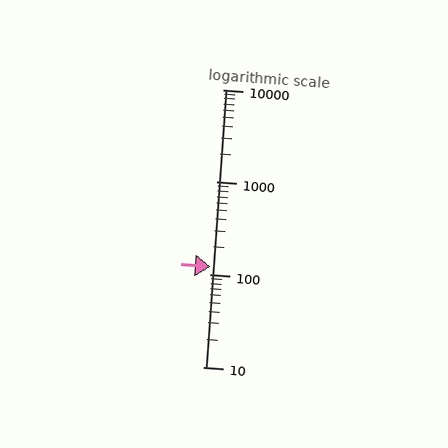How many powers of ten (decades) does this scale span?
The scale spans 3 decades, from 10 to 10000.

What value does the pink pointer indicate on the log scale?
The pointer indicates approximately 120.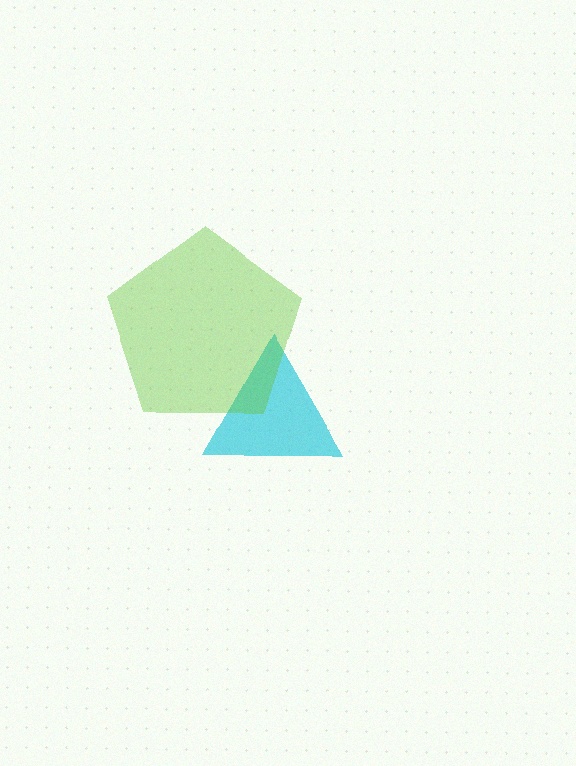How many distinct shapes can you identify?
There are 2 distinct shapes: a cyan triangle, a lime pentagon.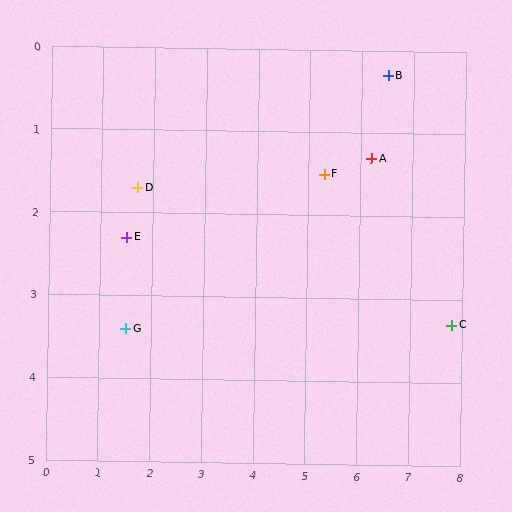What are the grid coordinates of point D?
Point D is at approximately (1.7, 1.7).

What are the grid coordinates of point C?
Point C is at approximately (7.8, 3.3).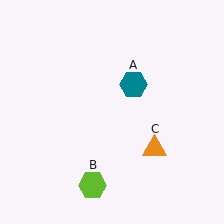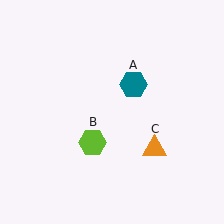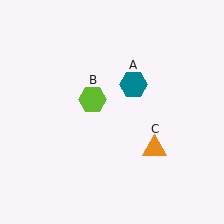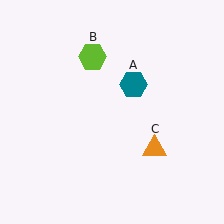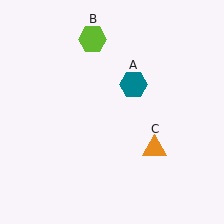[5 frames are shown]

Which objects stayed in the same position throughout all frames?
Teal hexagon (object A) and orange triangle (object C) remained stationary.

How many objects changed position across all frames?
1 object changed position: lime hexagon (object B).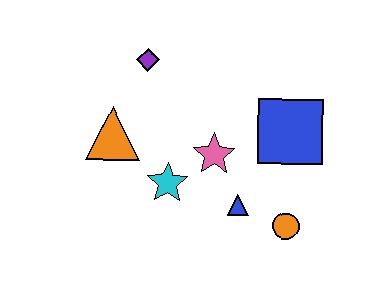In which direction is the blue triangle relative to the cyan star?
The blue triangle is to the right of the cyan star.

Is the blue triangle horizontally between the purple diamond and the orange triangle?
No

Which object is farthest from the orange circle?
The purple diamond is farthest from the orange circle.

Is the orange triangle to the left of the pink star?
Yes